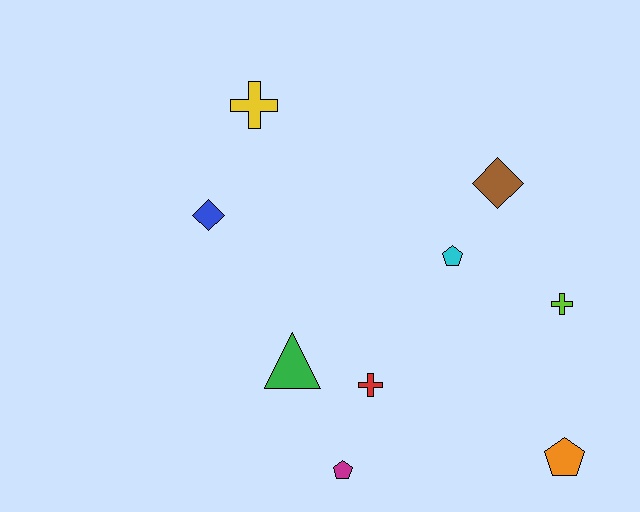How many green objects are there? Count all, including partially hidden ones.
There is 1 green object.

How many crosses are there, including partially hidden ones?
There are 3 crosses.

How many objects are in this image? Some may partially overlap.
There are 9 objects.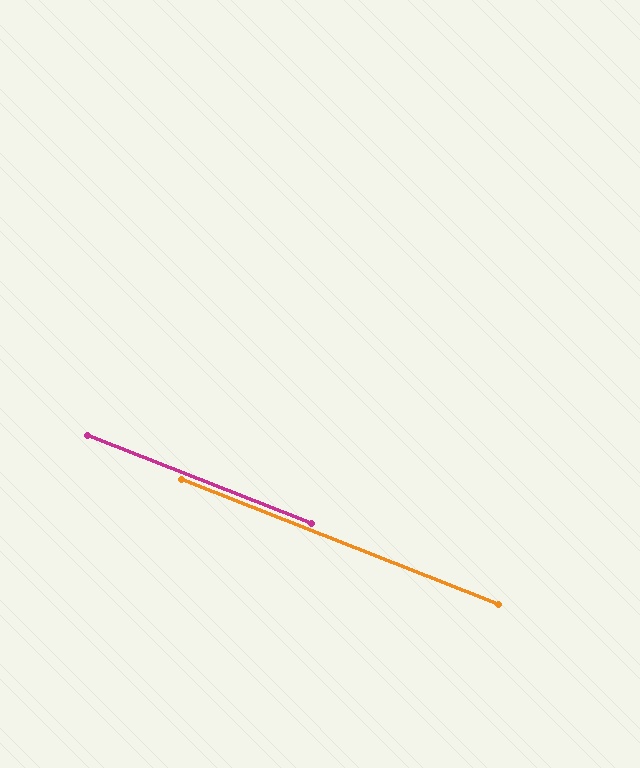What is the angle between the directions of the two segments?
Approximately 0 degrees.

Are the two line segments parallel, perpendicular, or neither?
Parallel — their directions differ by only 0.1°.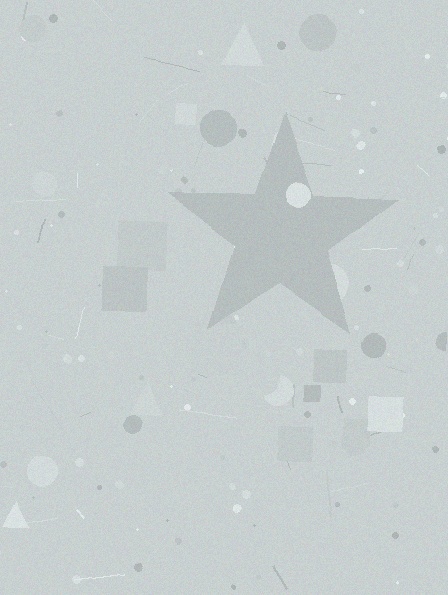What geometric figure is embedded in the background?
A star is embedded in the background.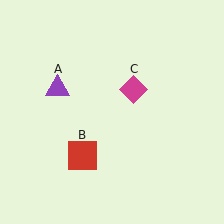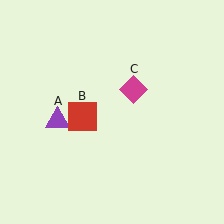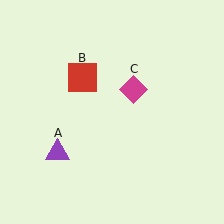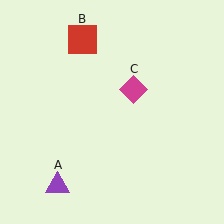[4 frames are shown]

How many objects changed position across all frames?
2 objects changed position: purple triangle (object A), red square (object B).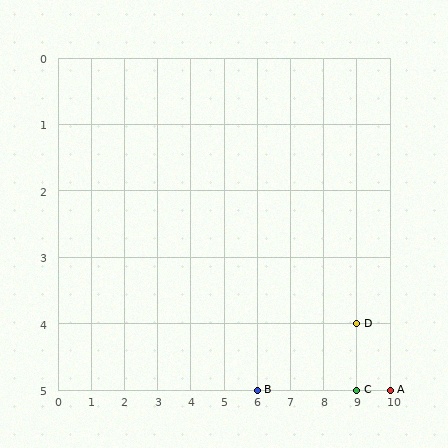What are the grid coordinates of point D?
Point D is at grid coordinates (9, 4).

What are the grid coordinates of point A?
Point A is at grid coordinates (10, 5).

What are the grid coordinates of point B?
Point B is at grid coordinates (6, 5).